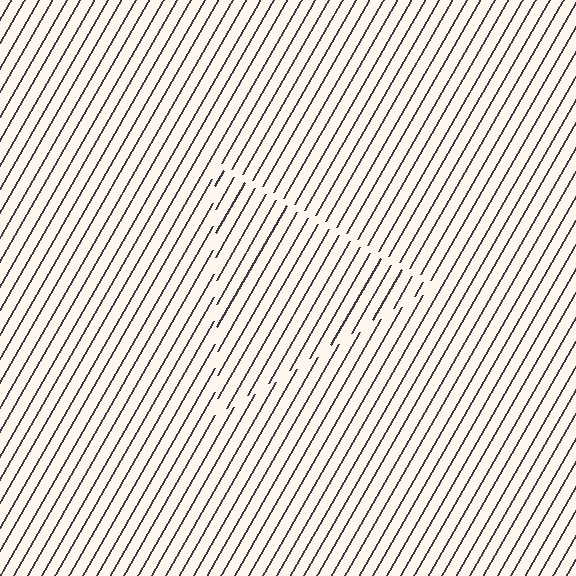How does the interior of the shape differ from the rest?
The interior of the shape contains the same grating, shifted by half a period — the contour is defined by the phase discontinuity where line-ends from the inner and outer gratings abut.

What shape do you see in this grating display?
An illusory triangle. The interior of the shape contains the same grating, shifted by half a period — the contour is defined by the phase discontinuity where line-ends from the inner and outer gratings abut.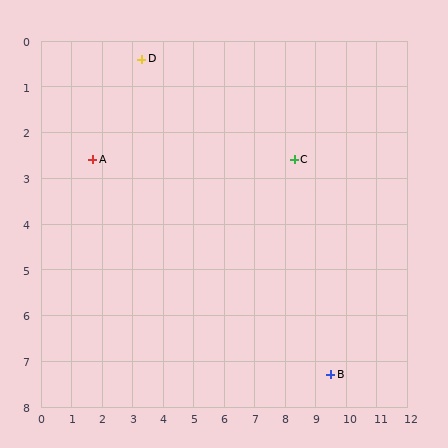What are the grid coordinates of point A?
Point A is at approximately (1.7, 2.6).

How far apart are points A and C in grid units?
Points A and C are about 6.6 grid units apart.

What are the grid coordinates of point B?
Point B is at approximately (9.5, 7.3).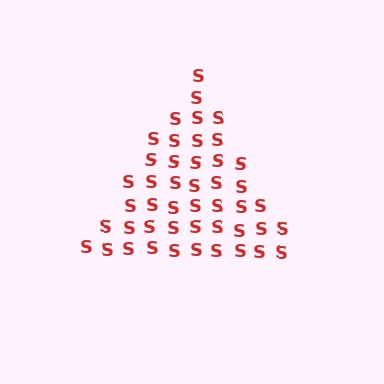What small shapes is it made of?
It is made of small letter S's.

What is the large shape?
The large shape is a triangle.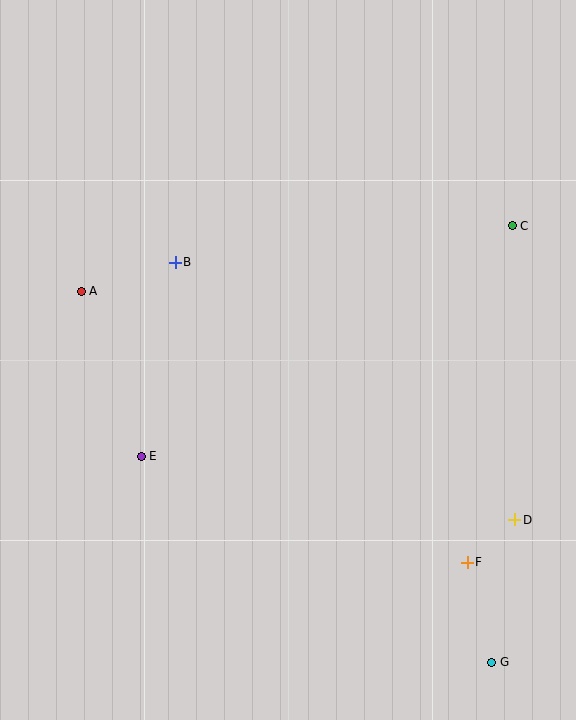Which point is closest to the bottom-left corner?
Point E is closest to the bottom-left corner.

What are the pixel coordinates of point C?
Point C is at (512, 226).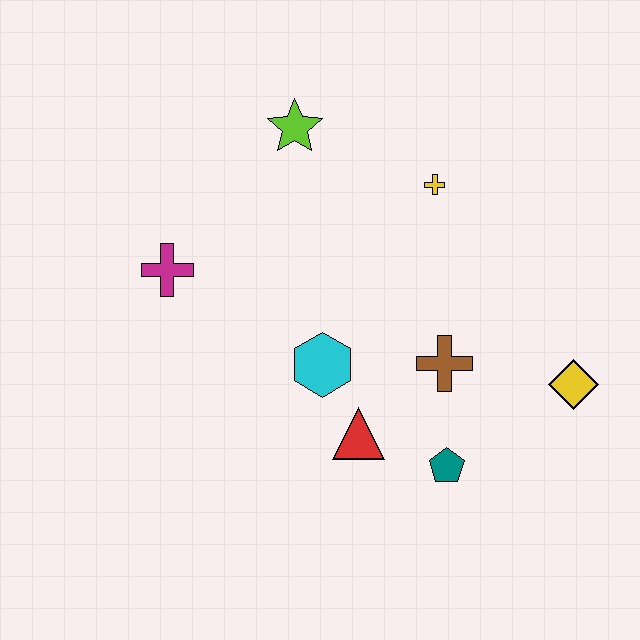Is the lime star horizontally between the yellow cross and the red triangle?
No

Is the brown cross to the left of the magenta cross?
No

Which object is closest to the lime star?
The yellow cross is closest to the lime star.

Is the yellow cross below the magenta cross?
No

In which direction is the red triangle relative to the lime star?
The red triangle is below the lime star.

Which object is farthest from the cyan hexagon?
The yellow diamond is farthest from the cyan hexagon.